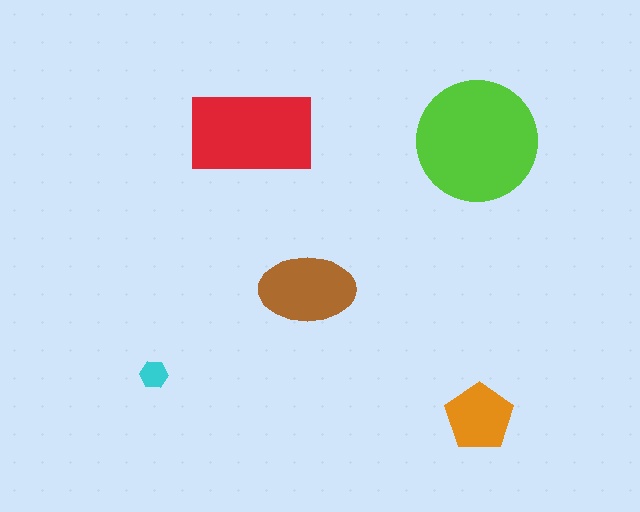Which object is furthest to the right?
The orange pentagon is rightmost.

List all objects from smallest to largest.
The cyan hexagon, the orange pentagon, the brown ellipse, the red rectangle, the lime circle.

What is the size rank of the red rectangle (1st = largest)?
2nd.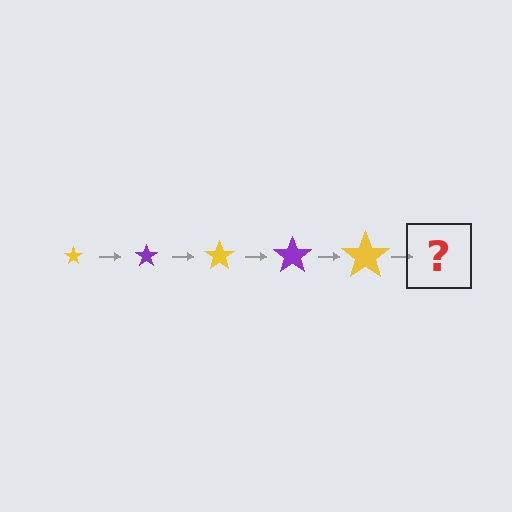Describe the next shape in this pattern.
It should be a purple star, larger than the previous one.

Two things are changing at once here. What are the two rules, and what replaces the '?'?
The two rules are that the star grows larger each step and the color cycles through yellow and purple. The '?' should be a purple star, larger than the previous one.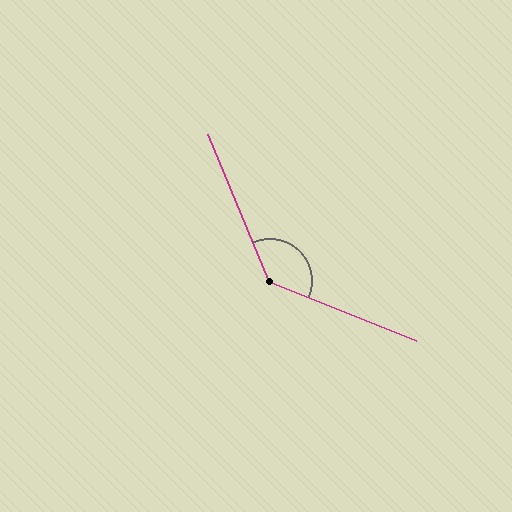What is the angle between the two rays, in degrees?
Approximately 135 degrees.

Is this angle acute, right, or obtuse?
It is obtuse.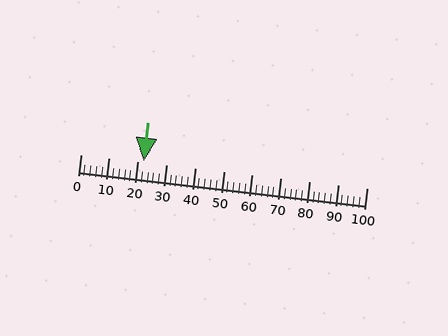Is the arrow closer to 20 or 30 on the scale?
The arrow is closer to 20.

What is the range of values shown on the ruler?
The ruler shows values from 0 to 100.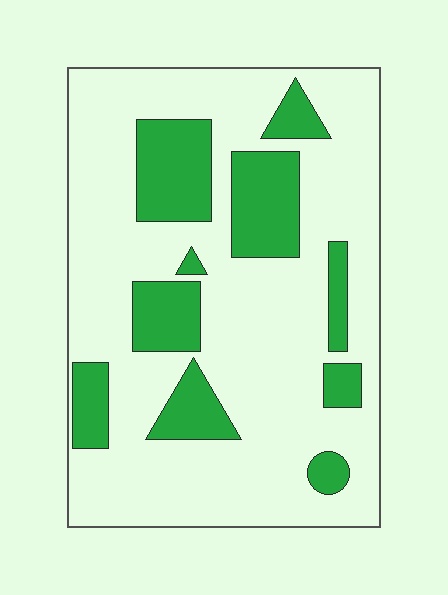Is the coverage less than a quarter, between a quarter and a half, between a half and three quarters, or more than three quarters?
Less than a quarter.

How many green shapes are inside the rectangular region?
10.